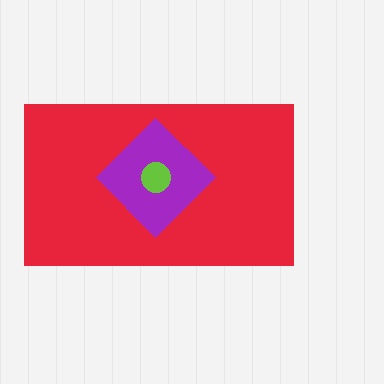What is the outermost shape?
The red rectangle.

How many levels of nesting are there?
3.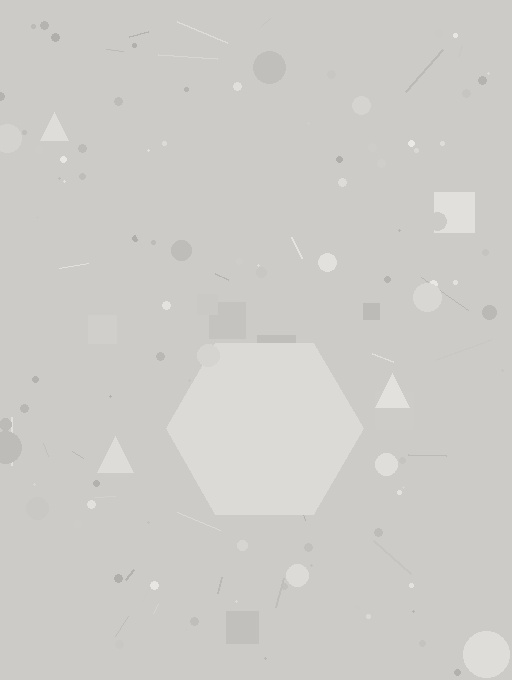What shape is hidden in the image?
A hexagon is hidden in the image.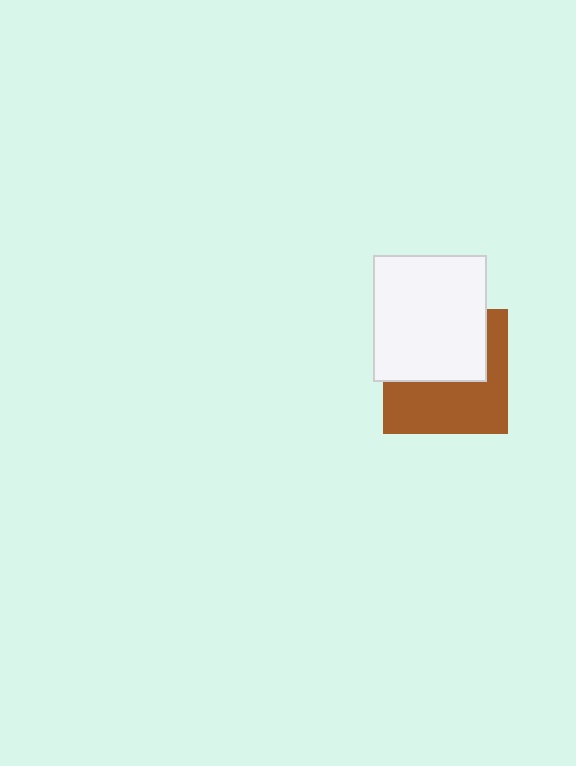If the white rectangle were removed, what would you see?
You would see the complete brown square.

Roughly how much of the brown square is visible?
About half of it is visible (roughly 51%).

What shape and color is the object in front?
The object in front is a white rectangle.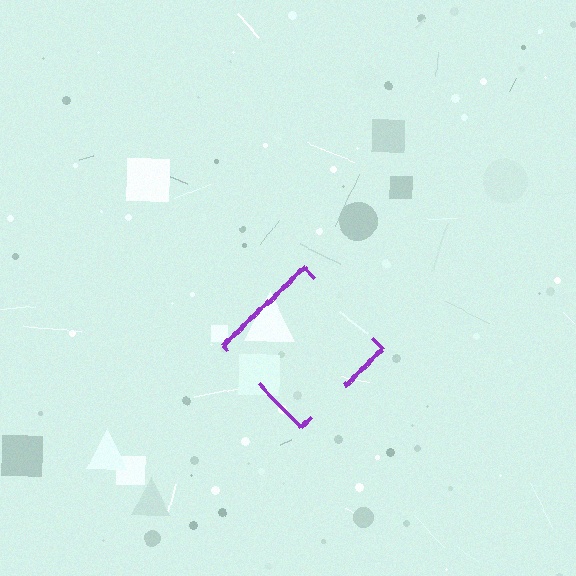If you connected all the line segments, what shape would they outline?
They would outline a diamond.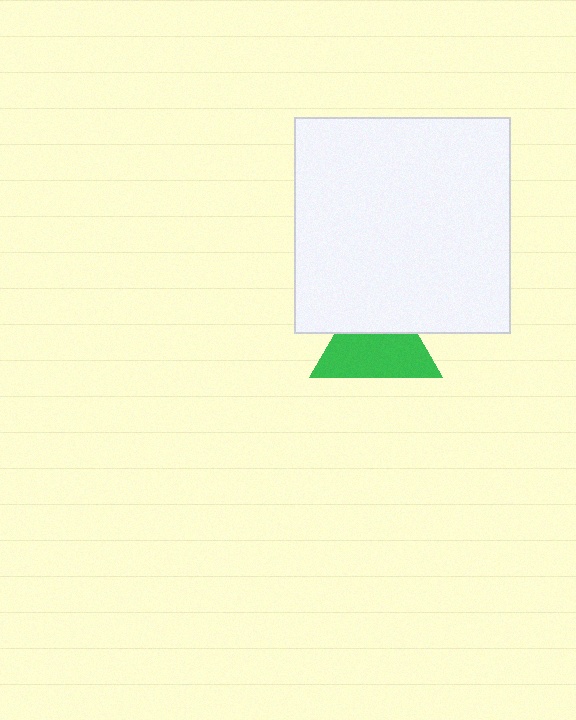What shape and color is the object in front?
The object in front is a white square.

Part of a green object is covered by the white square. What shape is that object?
It is a triangle.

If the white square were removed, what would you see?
You would see the complete green triangle.